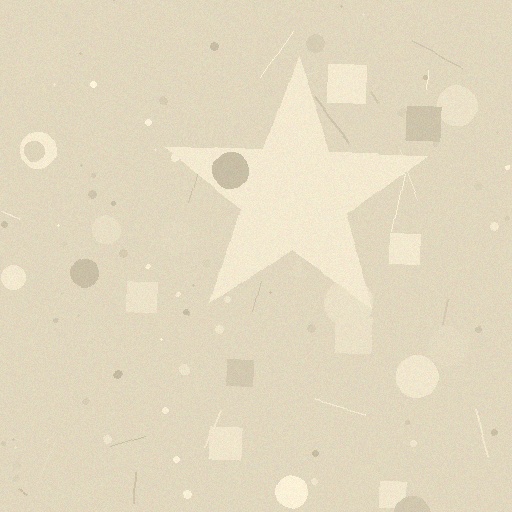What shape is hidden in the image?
A star is hidden in the image.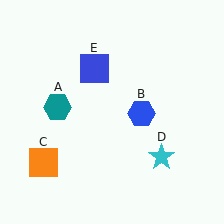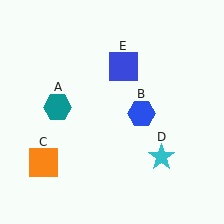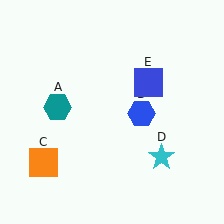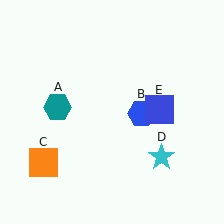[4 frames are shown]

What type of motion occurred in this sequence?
The blue square (object E) rotated clockwise around the center of the scene.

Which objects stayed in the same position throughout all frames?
Teal hexagon (object A) and blue hexagon (object B) and orange square (object C) and cyan star (object D) remained stationary.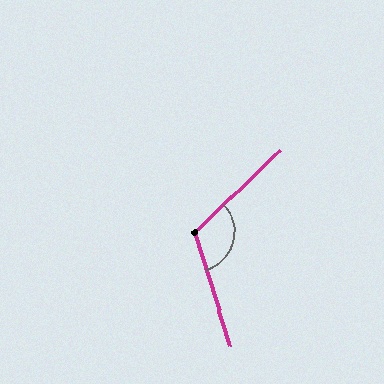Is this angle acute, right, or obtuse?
It is obtuse.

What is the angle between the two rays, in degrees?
Approximately 116 degrees.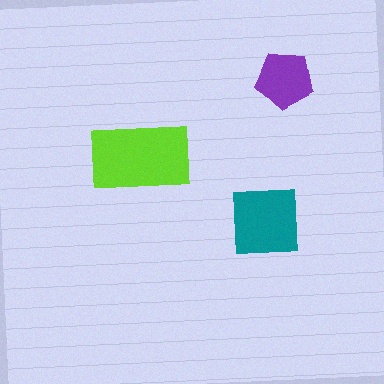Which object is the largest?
The lime rectangle.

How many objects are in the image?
There are 3 objects in the image.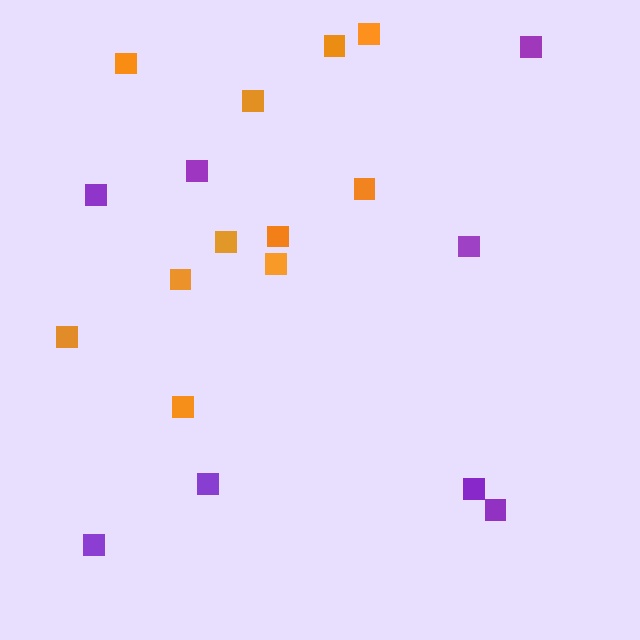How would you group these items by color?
There are 2 groups: one group of orange squares (11) and one group of purple squares (8).